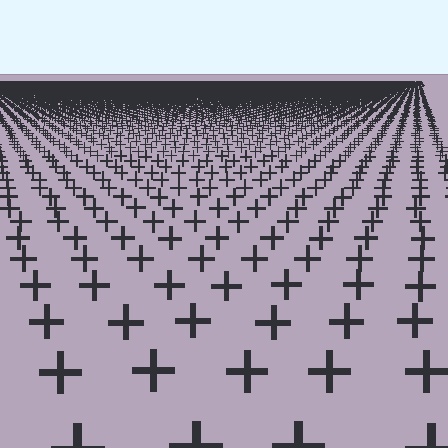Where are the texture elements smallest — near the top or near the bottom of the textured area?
Near the top.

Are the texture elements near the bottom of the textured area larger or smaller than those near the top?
Larger. Near the bottom, elements are closer to the viewer and appear at a bigger on-screen size.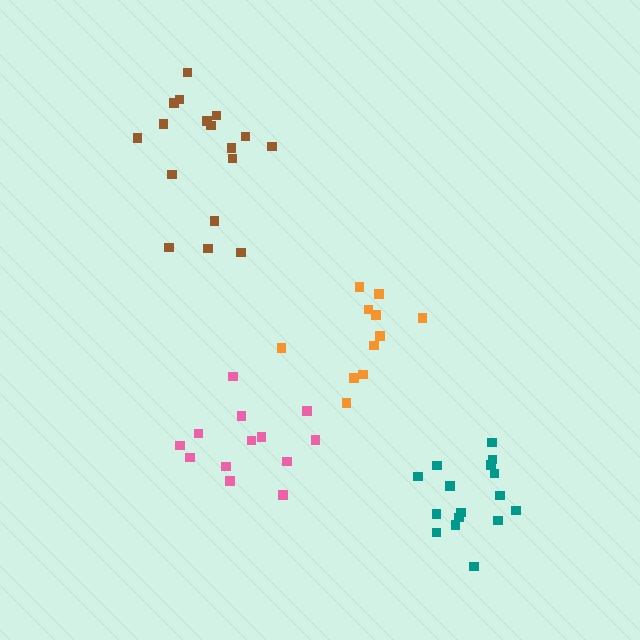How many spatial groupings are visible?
There are 4 spatial groupings.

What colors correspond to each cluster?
The clusters are colored: orange, teal, pink, brown.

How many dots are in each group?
Group 1: 11 dots, Group 2: 16 dots, Group 3: 13 dots, Group 4: 17 dots (57 total).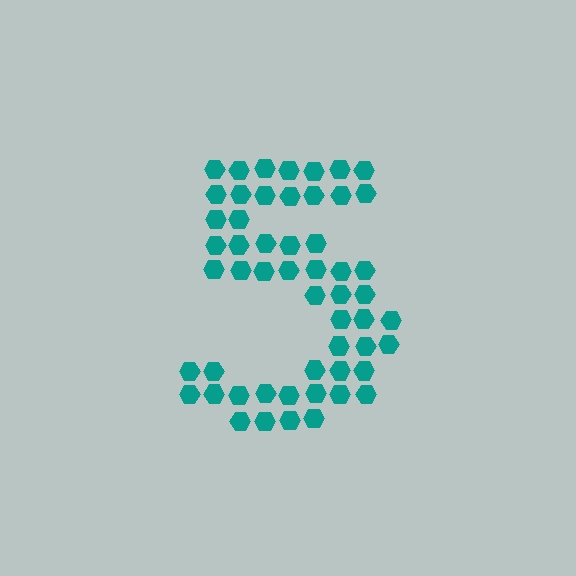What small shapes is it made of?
It is made of small hexagons.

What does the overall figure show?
The overall figure shows the digit 5.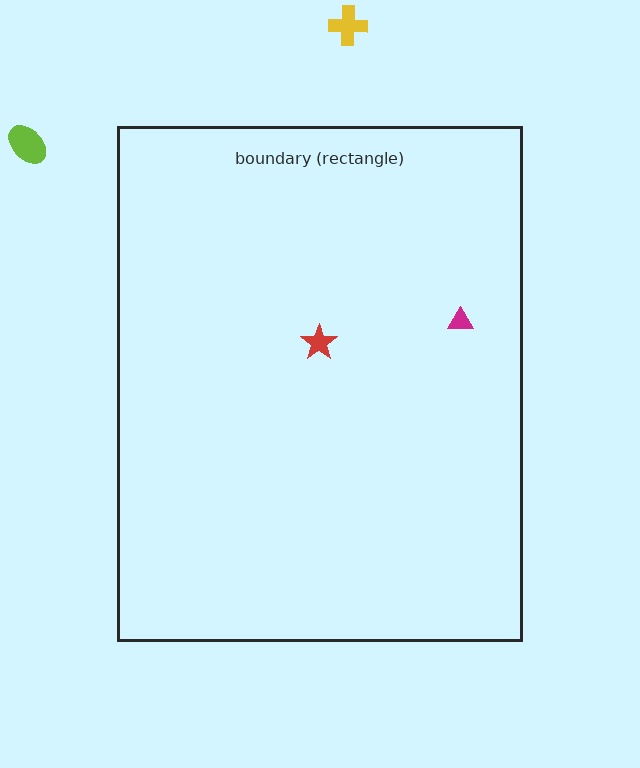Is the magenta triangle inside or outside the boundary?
Inside.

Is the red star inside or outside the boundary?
Inside.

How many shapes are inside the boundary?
2 inside, 2 outside.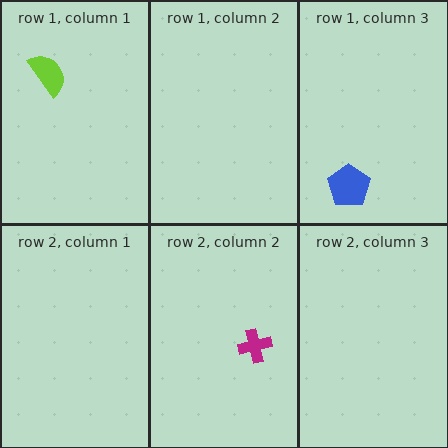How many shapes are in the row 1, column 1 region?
1.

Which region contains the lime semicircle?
The row 1, column 1 region.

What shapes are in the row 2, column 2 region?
The magenta cross.